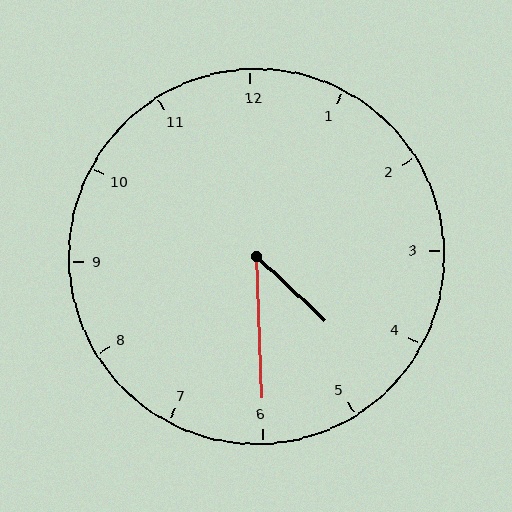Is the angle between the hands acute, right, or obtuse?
It is acute.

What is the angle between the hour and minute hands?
Approximately 45 degrees.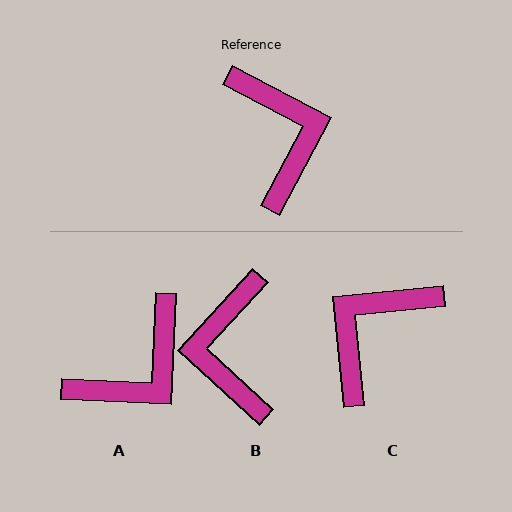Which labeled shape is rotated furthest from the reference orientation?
B, about 165 degrees away.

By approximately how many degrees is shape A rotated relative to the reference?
Approximately 65 degrees clockwise.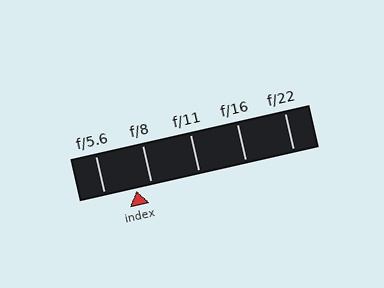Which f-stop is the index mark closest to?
The index mark is closest to f/8.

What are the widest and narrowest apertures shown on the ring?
The widest aperture shown is f/5.6 and the narrowest is f/22.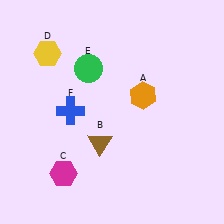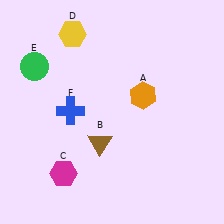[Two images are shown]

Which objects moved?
The objects that moved are: the yellow hexagon (D), the green circle (E).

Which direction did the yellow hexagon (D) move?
The yellow hexagon (D) moved right.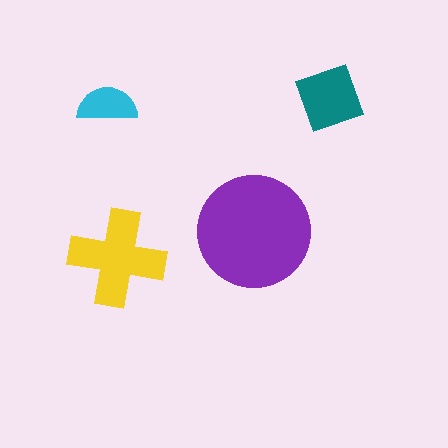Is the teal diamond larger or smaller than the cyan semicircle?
Larger.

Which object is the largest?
The purple circle.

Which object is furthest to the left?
The cyan semicircle is leftmost.